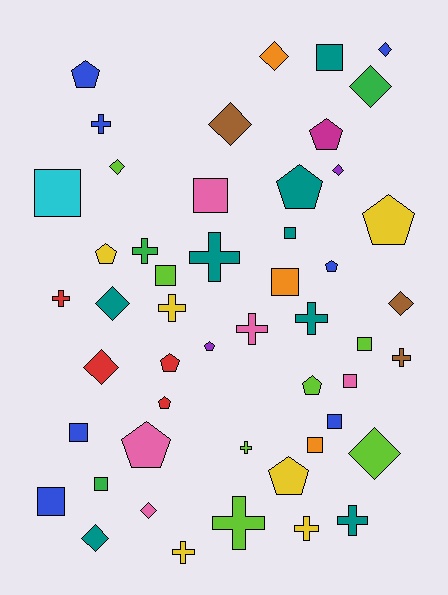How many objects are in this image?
There are 50 objects.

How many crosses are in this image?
There are 13 crosses.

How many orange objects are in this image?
There are 3 orange objects.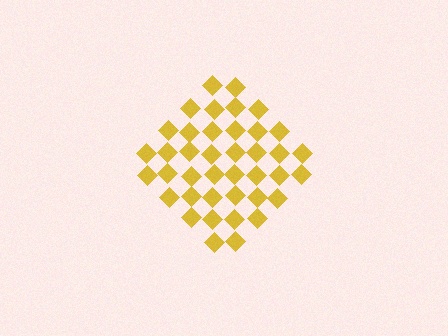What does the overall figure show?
The overall figure shows a diamond.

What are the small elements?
The small elements are diamonds.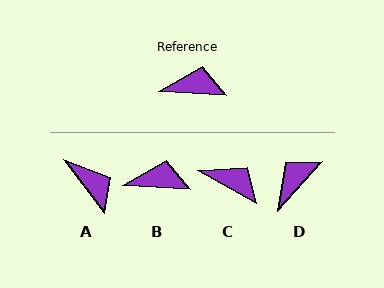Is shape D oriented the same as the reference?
No, it is off by about 52 degrees.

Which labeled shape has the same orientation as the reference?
B.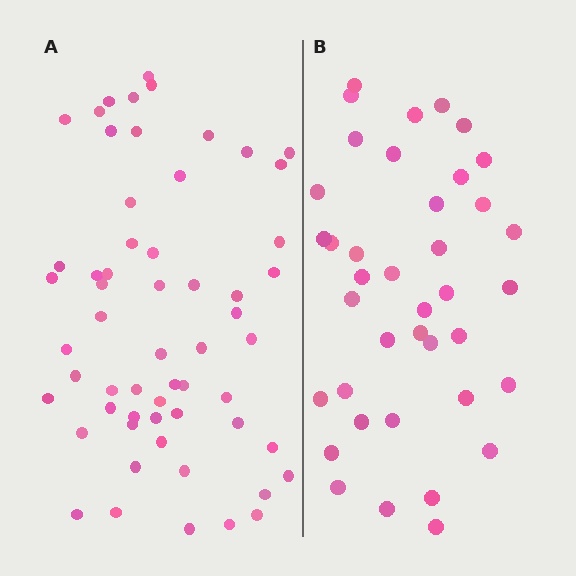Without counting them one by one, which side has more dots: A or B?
Region A (the left region) has more dots.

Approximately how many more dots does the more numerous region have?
Region A has approximately 20 more dots than region B.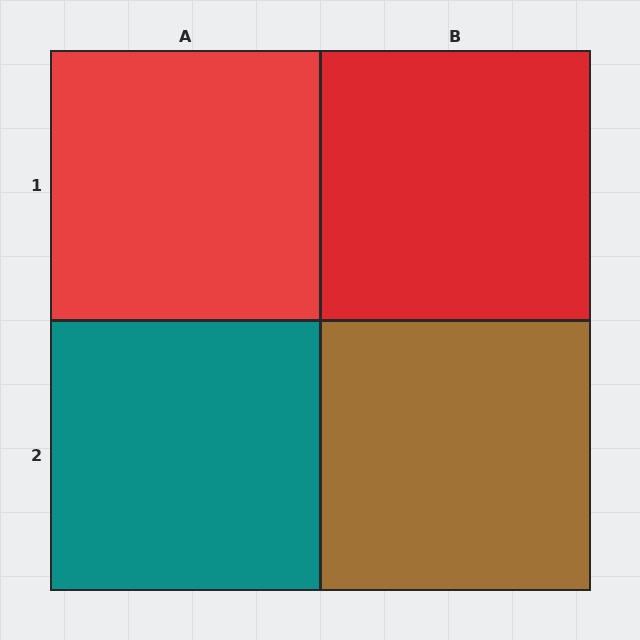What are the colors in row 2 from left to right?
Teal, brown.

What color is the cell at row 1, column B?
Red.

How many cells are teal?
1 cell is teal.